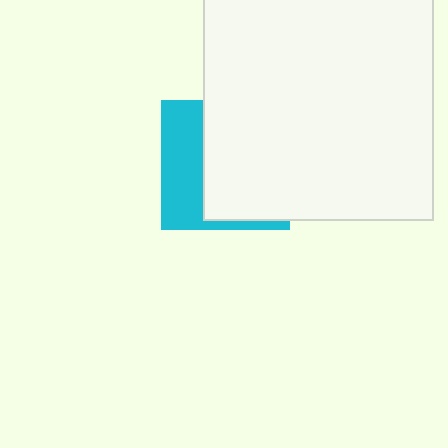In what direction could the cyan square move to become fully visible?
The cyan square could move left. That would shift it out from behind the white rectangle entirely.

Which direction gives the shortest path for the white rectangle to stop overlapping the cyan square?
Moving right gives the shortest separation.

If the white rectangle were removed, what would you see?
You would see the complete cyan square.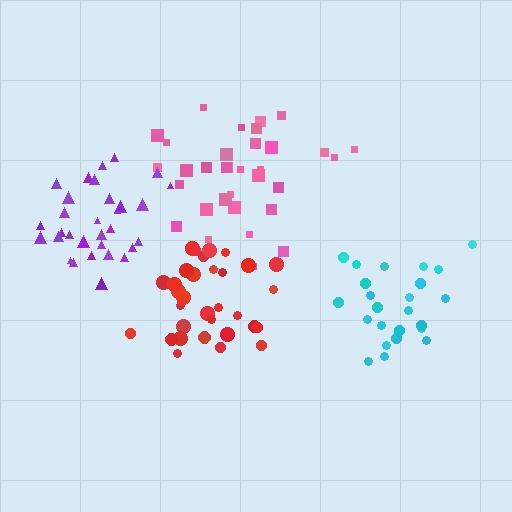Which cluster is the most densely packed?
Purple.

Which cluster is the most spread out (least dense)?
Pink.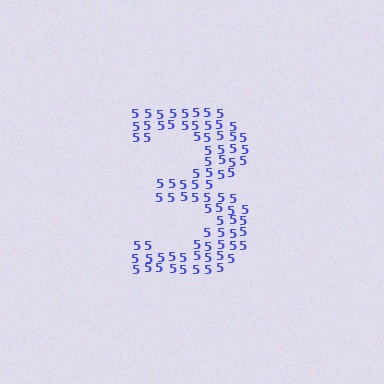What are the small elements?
The small elements are digit 5's.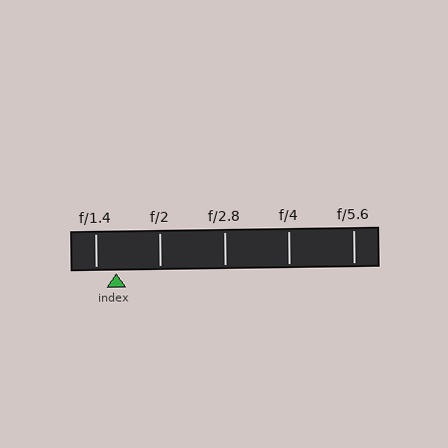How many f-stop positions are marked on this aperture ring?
There are 5 f-stop positions marked.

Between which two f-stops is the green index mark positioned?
The index mark is between f/1.4 and f/2.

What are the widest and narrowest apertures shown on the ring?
The widest aperture shown is f/1.4 and the narrowest is f/5.6.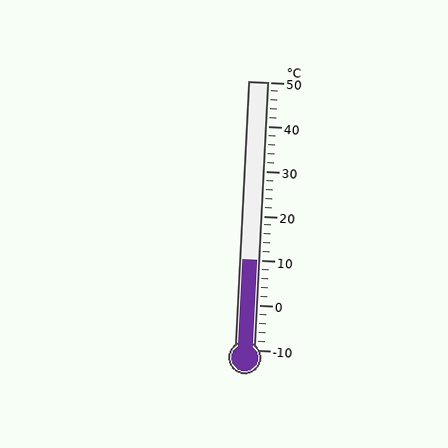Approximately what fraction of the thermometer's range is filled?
The thermometer is filled to approximately 35% of its range.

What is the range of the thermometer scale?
The thermometer scale ranges from -10°C to 50°C.